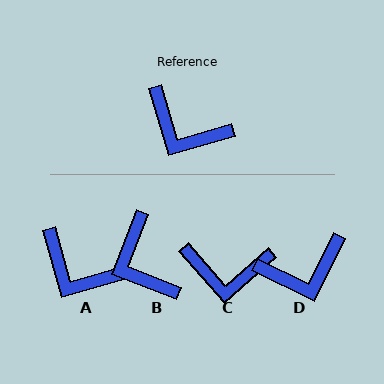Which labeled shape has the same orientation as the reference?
A.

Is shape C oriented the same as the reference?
No, it is off by about 25 degrees.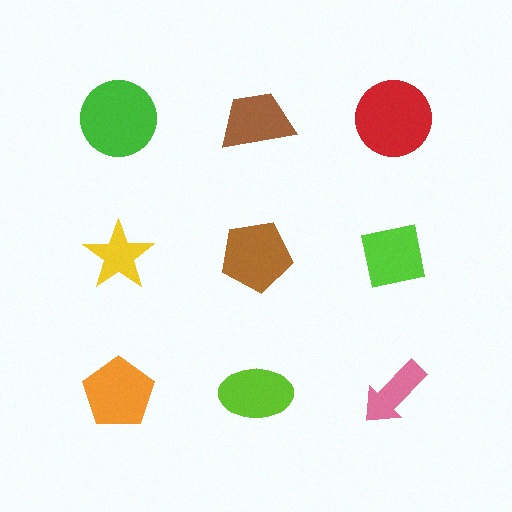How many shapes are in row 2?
3 shapes.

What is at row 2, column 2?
A brown pentagon.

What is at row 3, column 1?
An orange pentagon.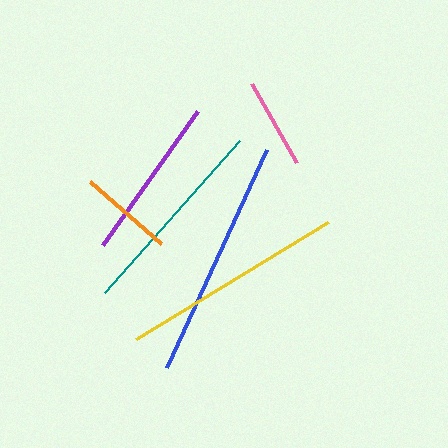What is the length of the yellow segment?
The yellow segment is approximately 225 pixels long.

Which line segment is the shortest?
The pink line is the shortest at approximately 91 pixels.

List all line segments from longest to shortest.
From longest to shortest: blue, yellow, teal, purple, orange, pink.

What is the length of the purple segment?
The purple segment is approximately 164 pixels long.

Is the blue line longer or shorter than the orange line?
The blue line is longer than the orange line.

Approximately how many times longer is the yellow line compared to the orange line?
The yellow line is approximately 2.4 times the length of the orange line.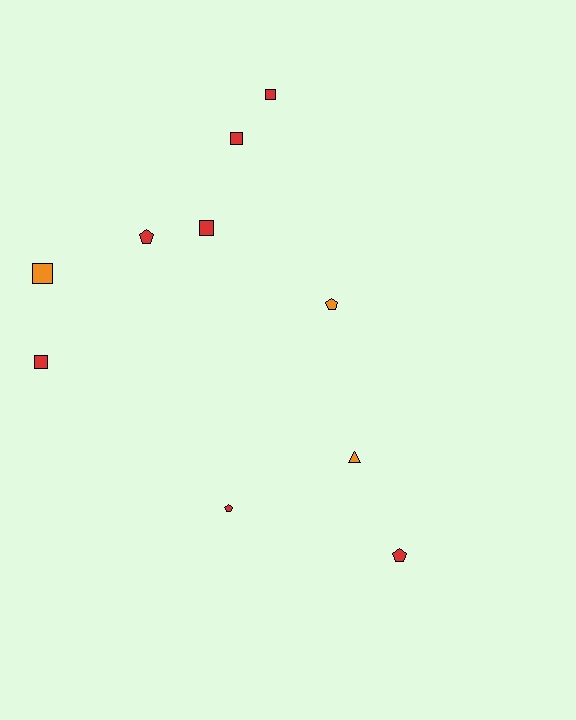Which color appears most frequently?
Red, with 7 objects.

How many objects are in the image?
There are 10 objects.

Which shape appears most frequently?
Square, with 5 objects.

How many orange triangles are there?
There is 1 orange triangle.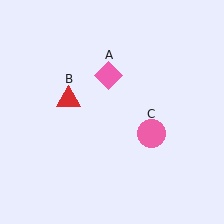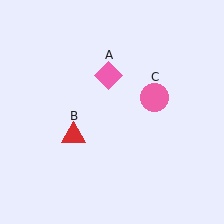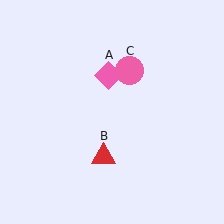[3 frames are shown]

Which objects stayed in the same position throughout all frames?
Pink diamond (object A) remained stationary.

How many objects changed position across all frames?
2 objects changed position: red triangle (object B), pink circle (object C).